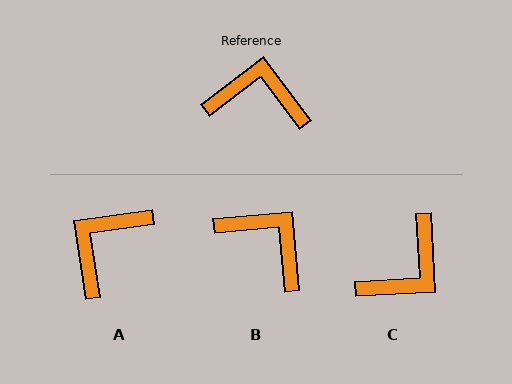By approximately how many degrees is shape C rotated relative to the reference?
Approximately 124 degrees clockwise.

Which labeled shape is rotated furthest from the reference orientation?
C, about 124 degrees away.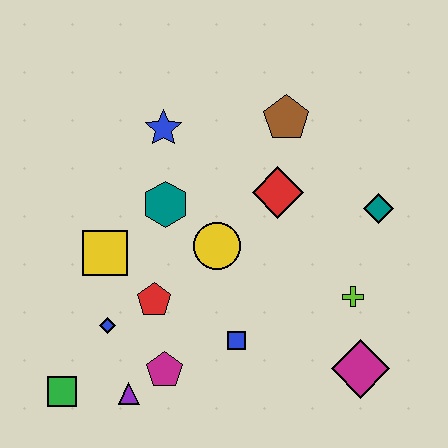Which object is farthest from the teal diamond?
The green square is farthest from the teal diamond.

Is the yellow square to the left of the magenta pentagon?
Yes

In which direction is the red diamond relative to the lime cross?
The red diamond is above the lime cross.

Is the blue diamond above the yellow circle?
No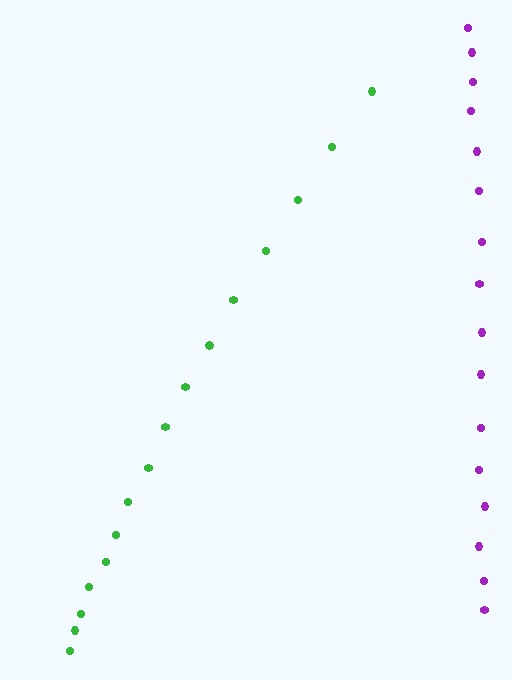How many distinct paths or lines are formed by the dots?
There are 2 distinct paths.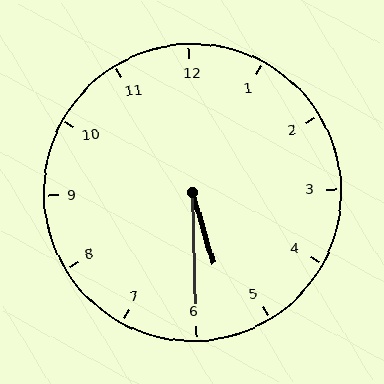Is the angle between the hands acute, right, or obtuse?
It is acute.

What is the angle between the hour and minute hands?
Approximately 15 degrees.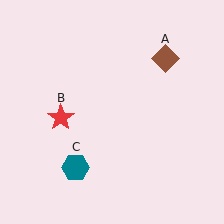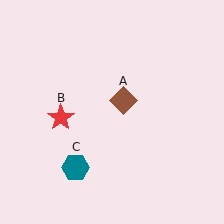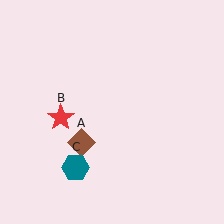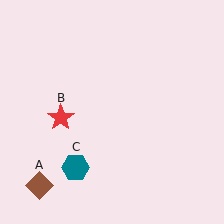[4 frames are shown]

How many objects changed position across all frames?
1 object changed position: brown diamond (object A).